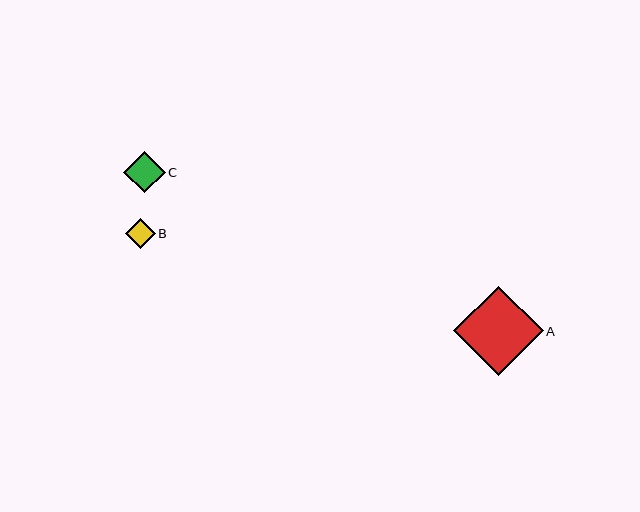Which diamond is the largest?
Diamond A is the largest with a size of approximately 89 pixels.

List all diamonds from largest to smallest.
From largest to smallest: A, C, B.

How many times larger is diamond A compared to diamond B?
Diamond A is approximately 3.0 times the size of diamond B.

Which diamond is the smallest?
Diamond B is the smallest with a size of approximately 30 pixels.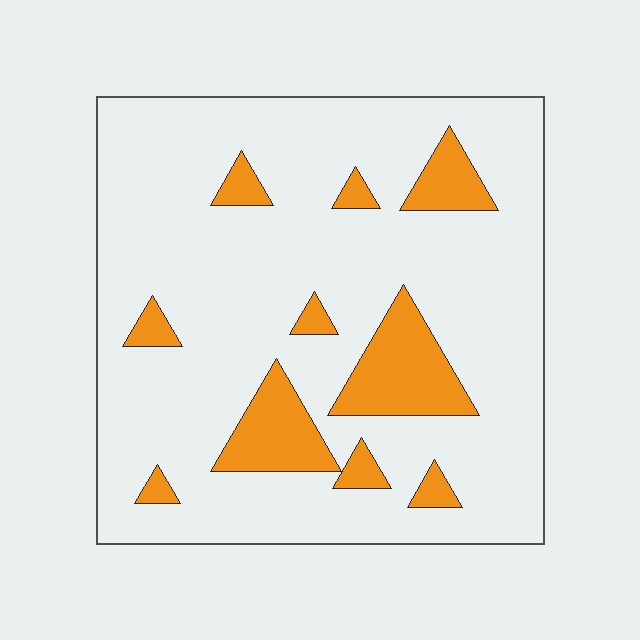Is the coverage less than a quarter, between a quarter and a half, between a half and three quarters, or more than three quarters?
Less than a quarter.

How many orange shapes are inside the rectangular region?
10.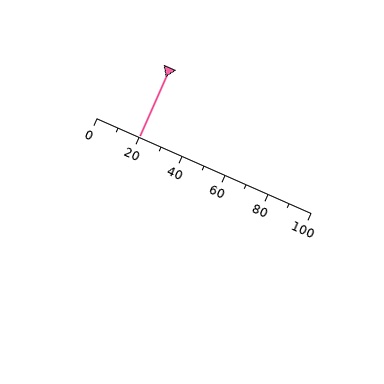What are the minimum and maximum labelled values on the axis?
The axis runs from 0 to 100.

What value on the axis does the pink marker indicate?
The marker indicates approximately 20.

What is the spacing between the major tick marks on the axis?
The major ticks are spaced 20 apart.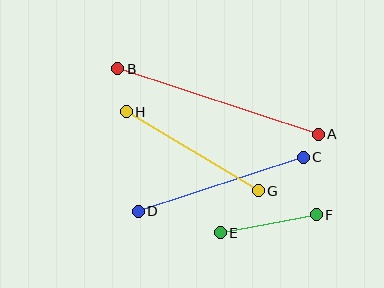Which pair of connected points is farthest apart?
Points A and B are farthest apart.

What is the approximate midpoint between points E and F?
The midpoint is at approximately (268, 224) pixels.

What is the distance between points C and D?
The distance is approximately 174 pixels.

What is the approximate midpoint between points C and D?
The midpoint is at approximately (221, 184) pixels.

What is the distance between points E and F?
The distance is approximately 98 pixels.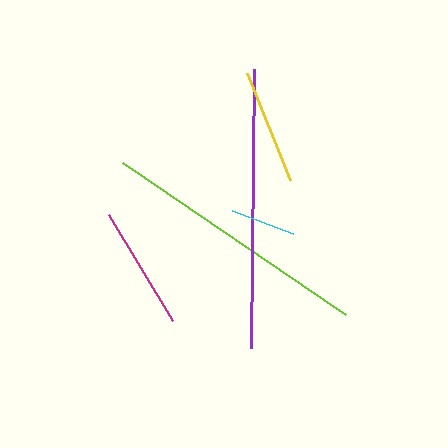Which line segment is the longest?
The purple line is the longest at approximately 279 pixels.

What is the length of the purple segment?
The purple segment is approximately 279 pixels long.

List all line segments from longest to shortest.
From longest to shortest: purple, lime, magenta, yellow, cyan.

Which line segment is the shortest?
The cyan line is the shortest at approximately 66 pixels.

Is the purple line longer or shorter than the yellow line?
The purple line is longer than the yellow line.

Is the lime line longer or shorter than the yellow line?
The lime line is longer than the yellow line.